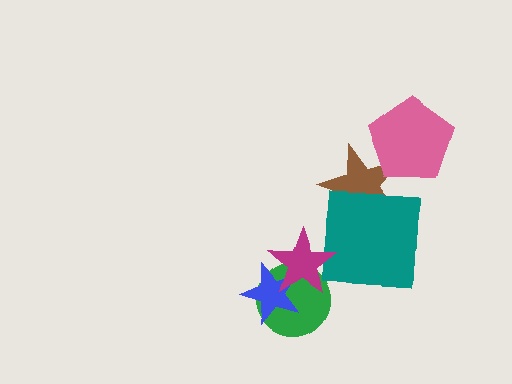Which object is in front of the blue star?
The magenta star is in front of the blue star.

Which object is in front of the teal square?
The magenta star is in front of the teal square.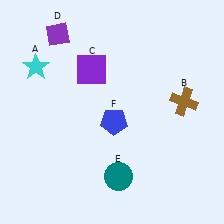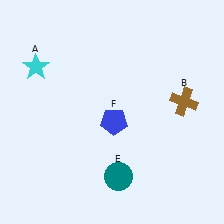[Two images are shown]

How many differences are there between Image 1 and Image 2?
There are 2 differences between the two images.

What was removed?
The purple diamond (D), the purple square (C) were removed in Image 2.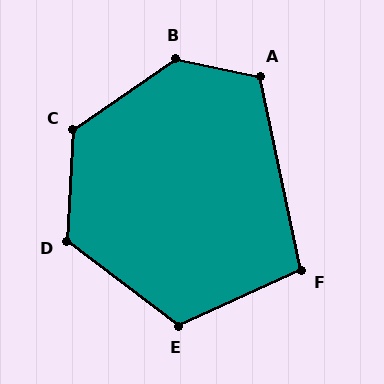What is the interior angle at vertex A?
Approximately 114 degrees (obtuse).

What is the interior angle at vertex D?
Approximately 124 degrees (obtuse).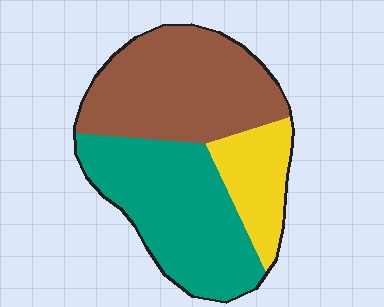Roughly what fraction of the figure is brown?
Brown takes up about two fifths (2/5) of the figure.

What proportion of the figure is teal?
Teal covers about 40% of the figure.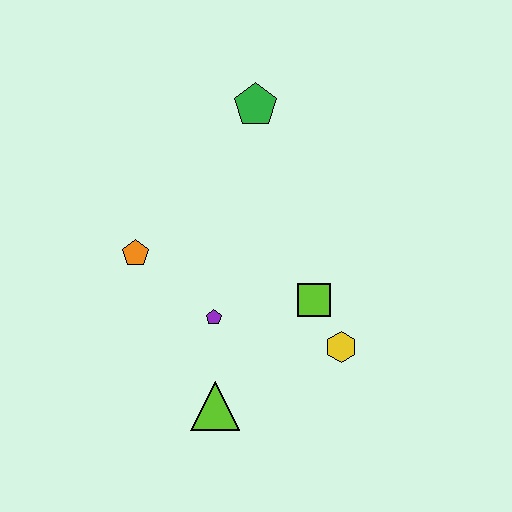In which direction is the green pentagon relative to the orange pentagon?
The green pentagon is above the orange pentagon.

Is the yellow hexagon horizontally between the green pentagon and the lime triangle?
No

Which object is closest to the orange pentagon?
The purple pentagon is closest to the orange pentagon.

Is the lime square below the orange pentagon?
Yes